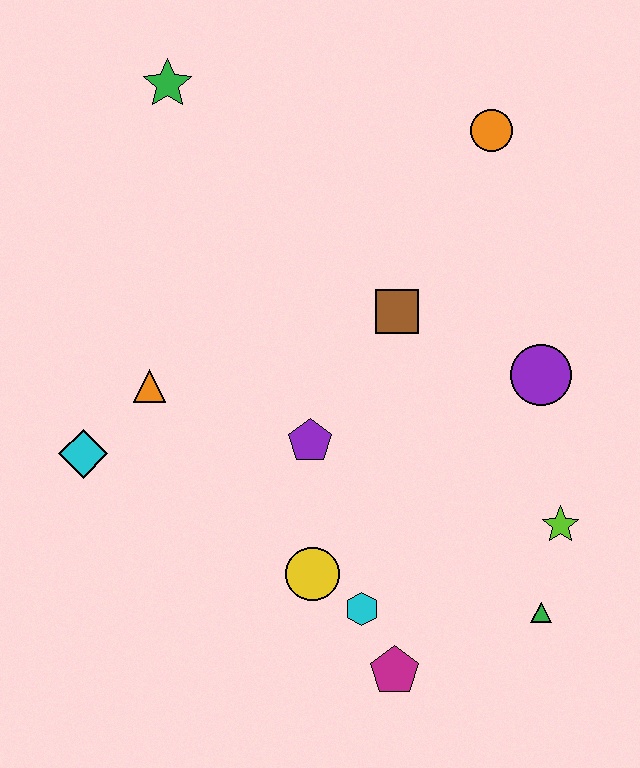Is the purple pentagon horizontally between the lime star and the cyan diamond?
Yes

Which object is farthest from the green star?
The green triangle is farthest from the green star.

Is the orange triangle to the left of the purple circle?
Yes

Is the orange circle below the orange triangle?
No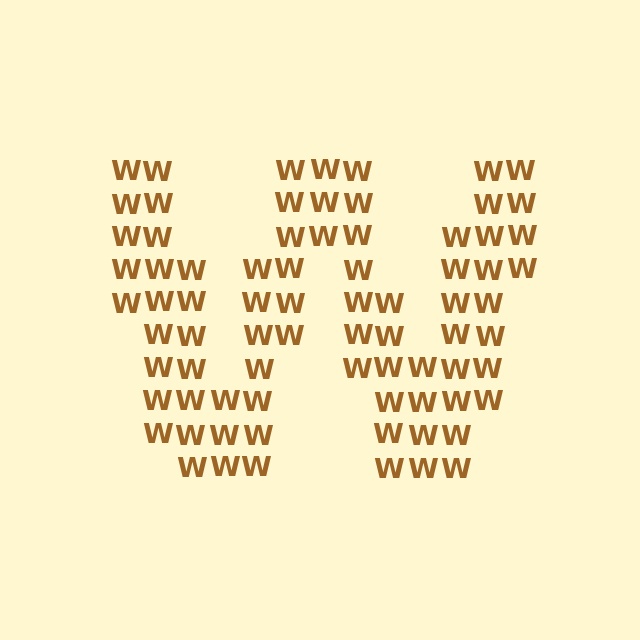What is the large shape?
The large shape is the letter W.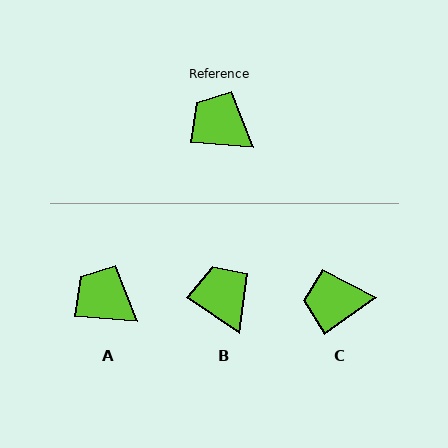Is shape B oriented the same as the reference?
No, it is off by about 29 degrees.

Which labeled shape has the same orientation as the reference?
A.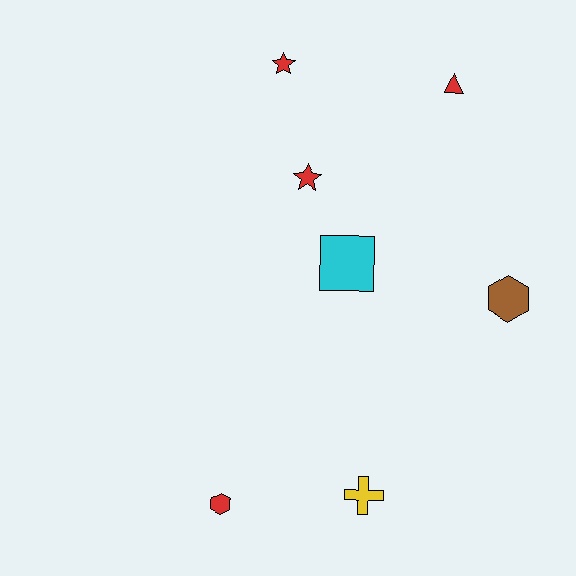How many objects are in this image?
There are 7 objects.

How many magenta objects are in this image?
There are no magenta objects.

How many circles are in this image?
There are no circles.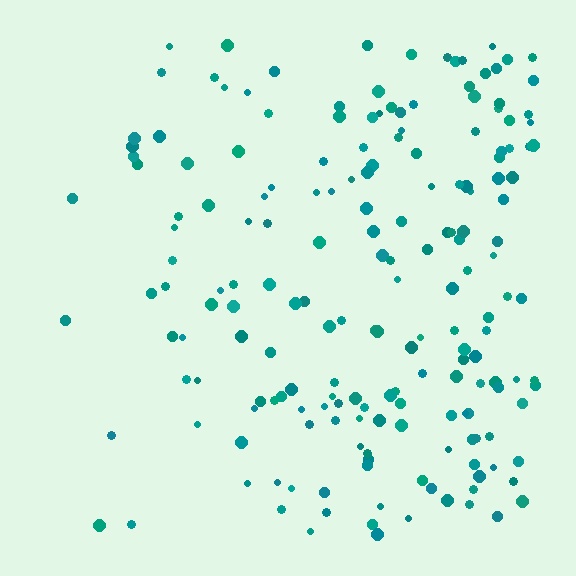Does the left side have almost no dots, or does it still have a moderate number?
Still a moderate number, just noticeably fewer than the right.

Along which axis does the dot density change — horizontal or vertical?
Horizontal.